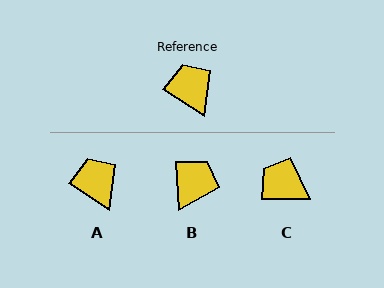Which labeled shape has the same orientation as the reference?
A.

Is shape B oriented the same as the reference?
No, it is off by about 53 degrees.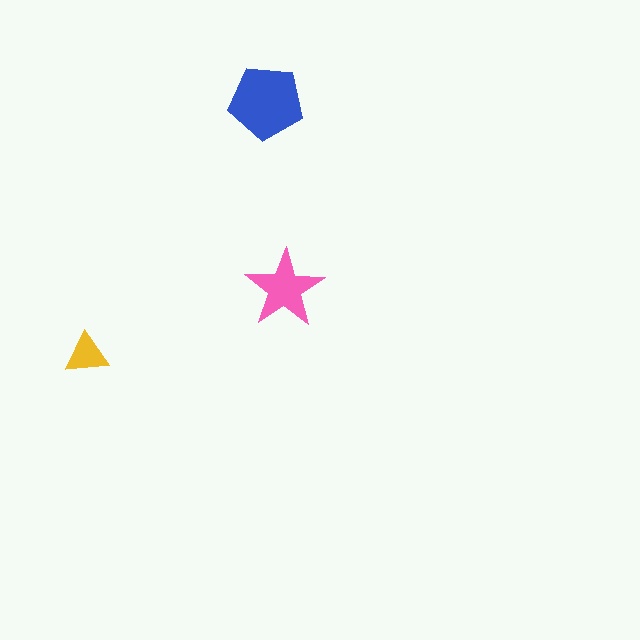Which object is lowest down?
The yellow triangle is bottommost.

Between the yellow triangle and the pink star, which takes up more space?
The pink star.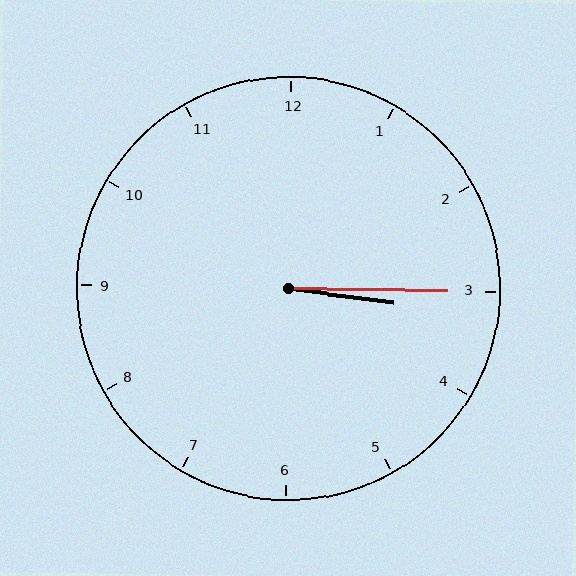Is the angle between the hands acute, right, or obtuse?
It is acute.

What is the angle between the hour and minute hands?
Approximately 8 degrees.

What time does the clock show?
3:15.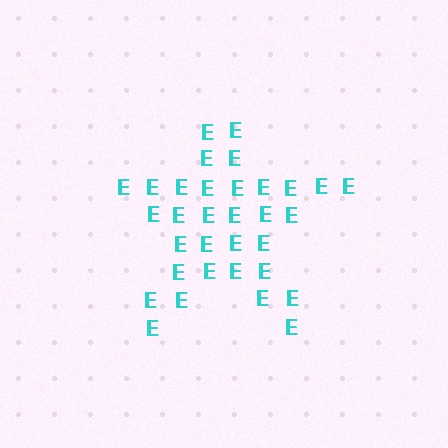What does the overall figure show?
The overall figure shows a star.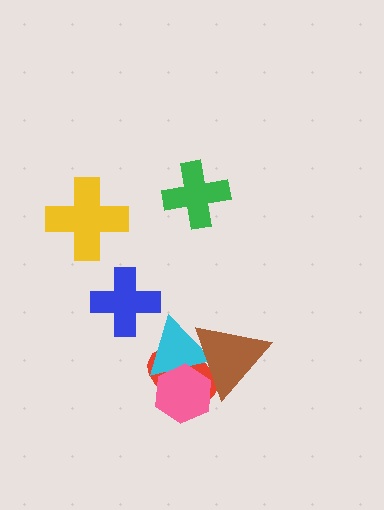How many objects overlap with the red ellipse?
3 objects overlap with the red ellipse.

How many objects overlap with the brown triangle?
3 objects overlap with the brown triangle.